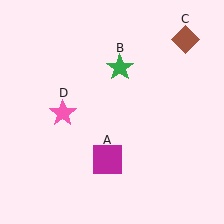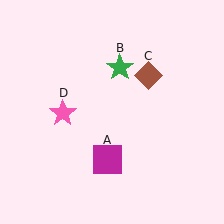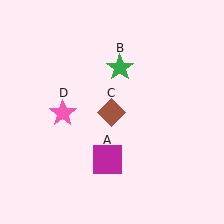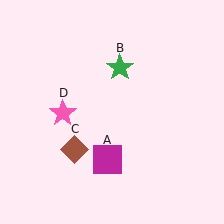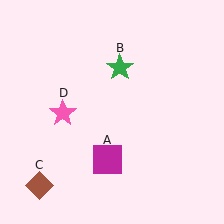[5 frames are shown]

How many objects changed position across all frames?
1 object changed position: brown diamond (object C).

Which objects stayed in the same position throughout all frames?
Magenta square (object A) and green star (object B) and pink star (object D) remained stationary.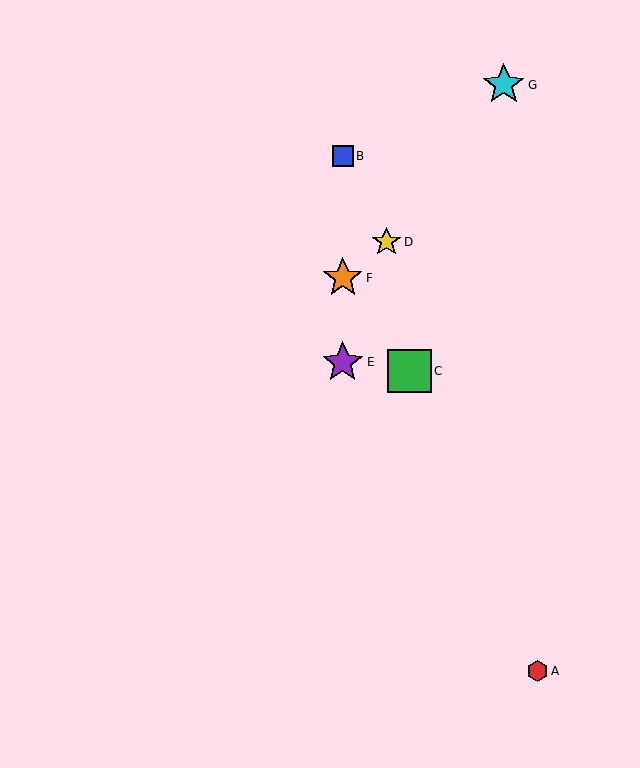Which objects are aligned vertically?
Objects B, E, F are aligned vertically.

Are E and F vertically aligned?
Yes, both are at x≈343.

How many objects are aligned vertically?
3 objects (B, E, F) are aligned vertically.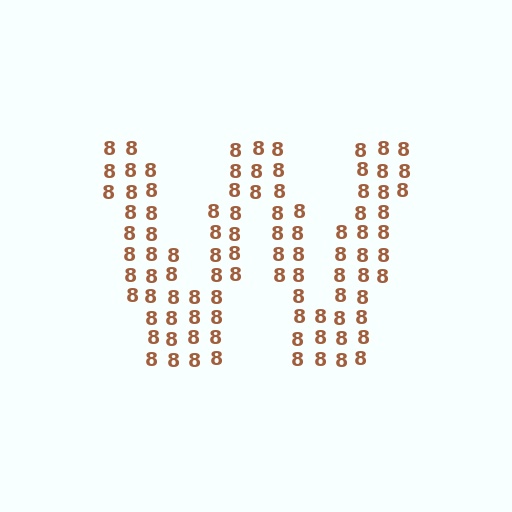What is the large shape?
The large shape is the letter W.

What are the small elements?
The small elements are digit 8's.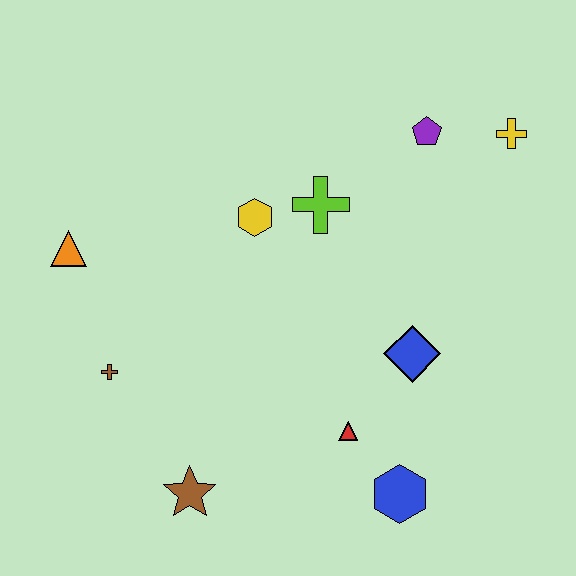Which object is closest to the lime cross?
The yellow hexagon is closest to the lime cross.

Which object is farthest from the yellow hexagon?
The blue hexagon is farthest from the yellow hexagon.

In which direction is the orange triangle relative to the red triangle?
The orange triangle is to the left of the red triangle.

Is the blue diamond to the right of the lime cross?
Yes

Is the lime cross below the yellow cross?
Yes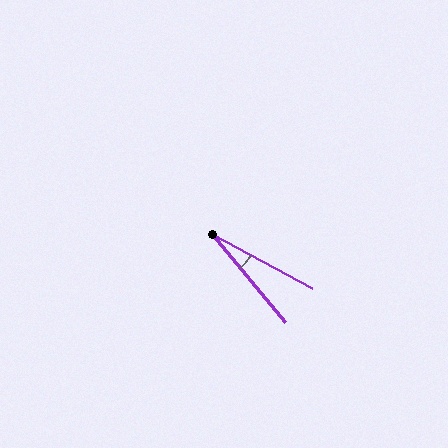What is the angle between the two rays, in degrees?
Approximately 22 degrees.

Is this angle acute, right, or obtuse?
It is acute.